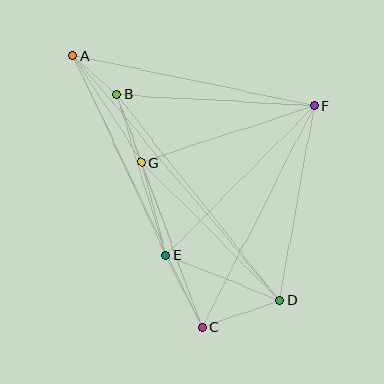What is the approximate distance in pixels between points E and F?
The distance between E and F is approximately 210 pixels.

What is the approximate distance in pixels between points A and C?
The distance between A and C is approximately 301 pixels.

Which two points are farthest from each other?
Points A and D are farthest from each other.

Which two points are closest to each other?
Points A and B are closest to each other.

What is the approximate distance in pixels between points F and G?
The distance between F and G is approximately 181 pixels.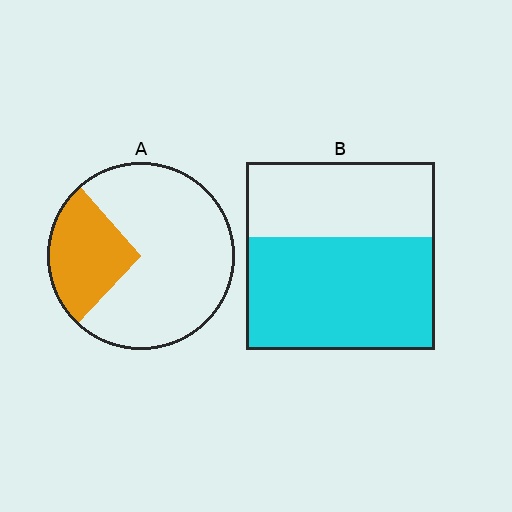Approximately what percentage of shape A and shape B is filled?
A is approximately 25% and B is approximately 60%.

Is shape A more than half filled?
No.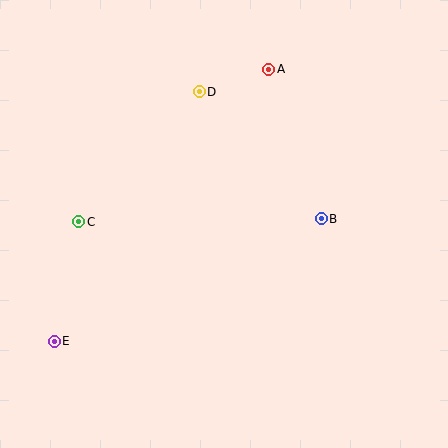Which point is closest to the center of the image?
Point B at (321, 219) is closest to the center.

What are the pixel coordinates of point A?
Point A is at (269, 69).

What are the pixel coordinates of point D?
Point D is at (199, 92).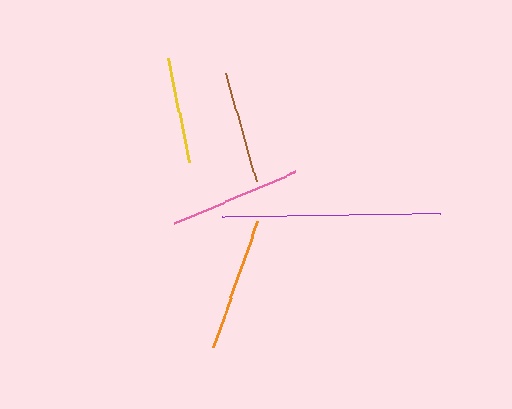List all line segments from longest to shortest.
From longest to shortest: purple, orange, pink, brown, yellow.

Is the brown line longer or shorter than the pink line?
The pink line is longer than the brown line.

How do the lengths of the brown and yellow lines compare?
The brown and yellow lines are approximately the same length.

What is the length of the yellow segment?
The yellow segment is approximately 105 pixels long.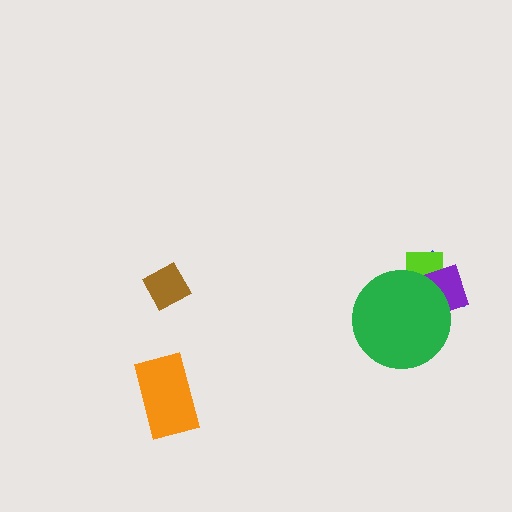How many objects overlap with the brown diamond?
0 objects overlap with the brown diamond.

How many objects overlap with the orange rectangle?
0 objects overlap with the orange rectangle.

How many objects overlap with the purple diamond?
3 objects overlap with the purple diamond.